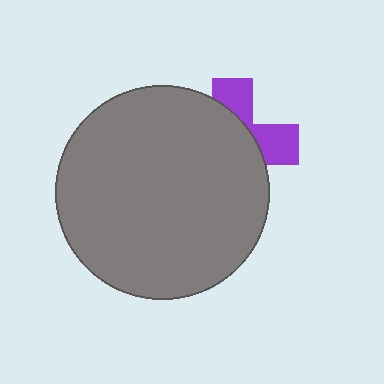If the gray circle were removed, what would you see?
You would see the complete purple cross.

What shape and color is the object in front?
The object in front is a gray circle.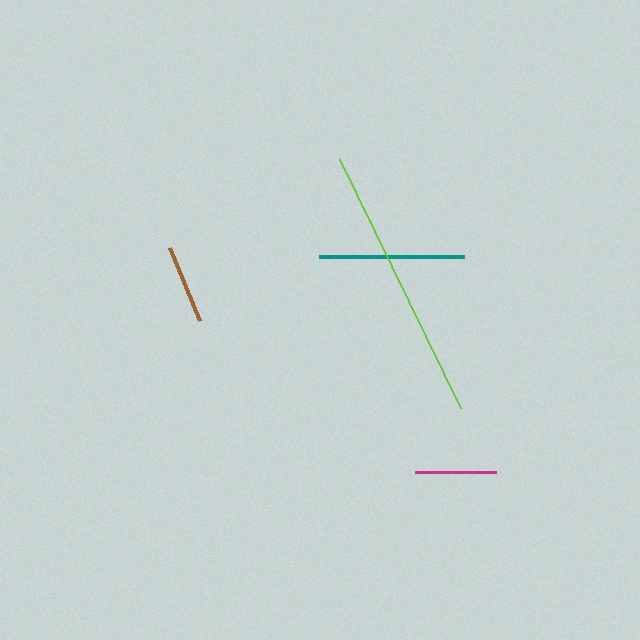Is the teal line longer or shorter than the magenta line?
The teal line is longer than the magenta line.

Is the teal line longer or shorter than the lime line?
The lime line is longer than the teal line.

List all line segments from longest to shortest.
From longest to shortest: lime, teal, magenta, brown.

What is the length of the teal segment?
The teal segment is approximately 145 pixels long.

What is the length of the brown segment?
The brown segment is approximately 79 pixels long.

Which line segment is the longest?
The lime line is the longest at approximately 277 pixels.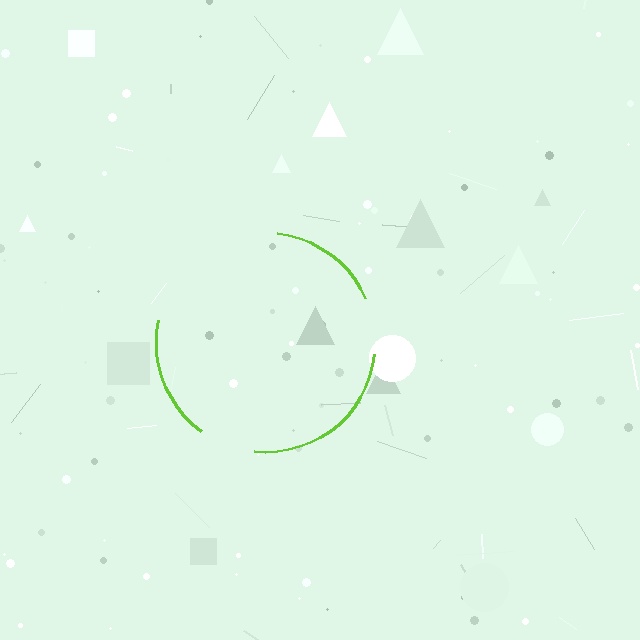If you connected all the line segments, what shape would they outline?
They would outline a circle.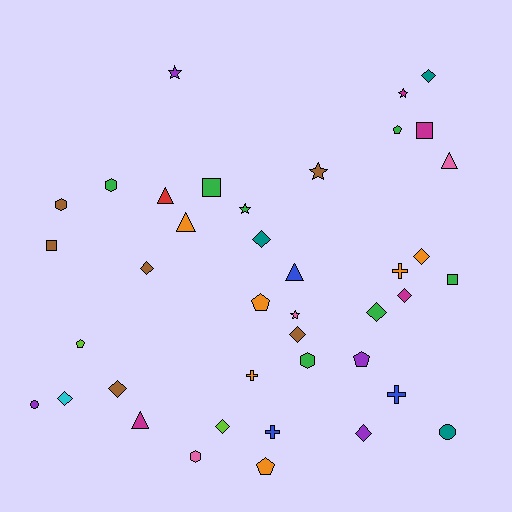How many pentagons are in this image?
There are 5 pentagons.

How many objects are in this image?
There are 40 objects.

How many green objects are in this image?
There are 7 green objects.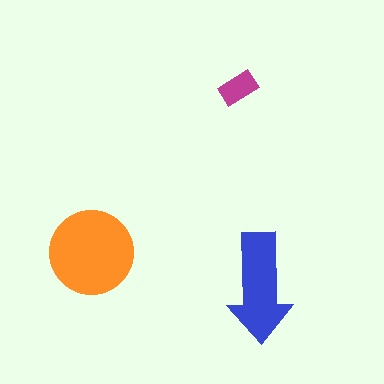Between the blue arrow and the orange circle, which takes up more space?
The orange circle.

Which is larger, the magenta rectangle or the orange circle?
The orange circle.